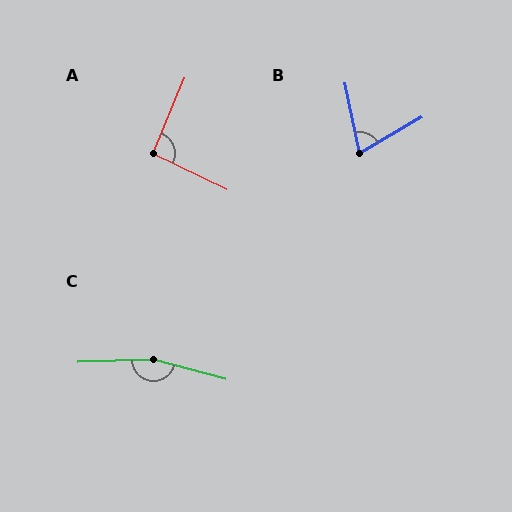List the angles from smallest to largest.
B (72°), A (93°), C (163°).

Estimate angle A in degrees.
Approximately 93 degrees.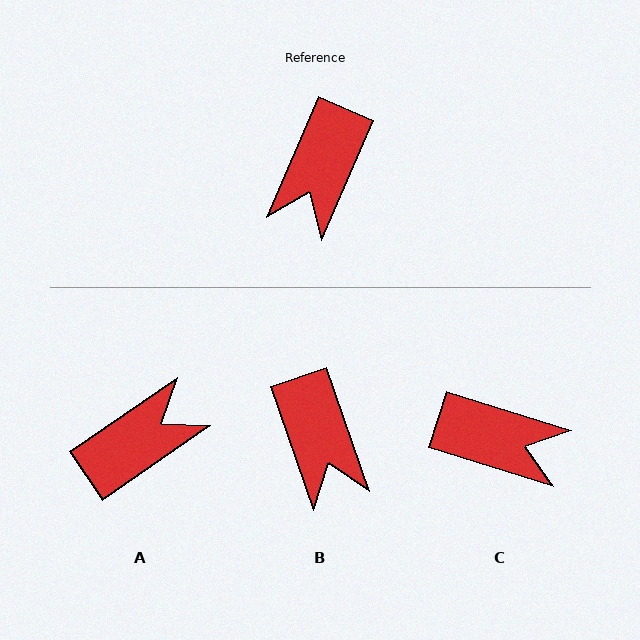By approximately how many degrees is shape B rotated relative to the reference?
Approximately 42 degrees counter-clockwise.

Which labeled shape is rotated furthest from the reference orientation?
A, about 148 degrees away.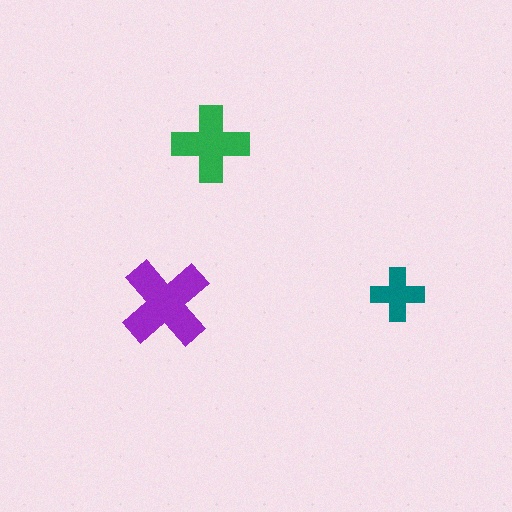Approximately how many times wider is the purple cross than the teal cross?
About 1.5 times wider.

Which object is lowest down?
The purple cross is bottommost.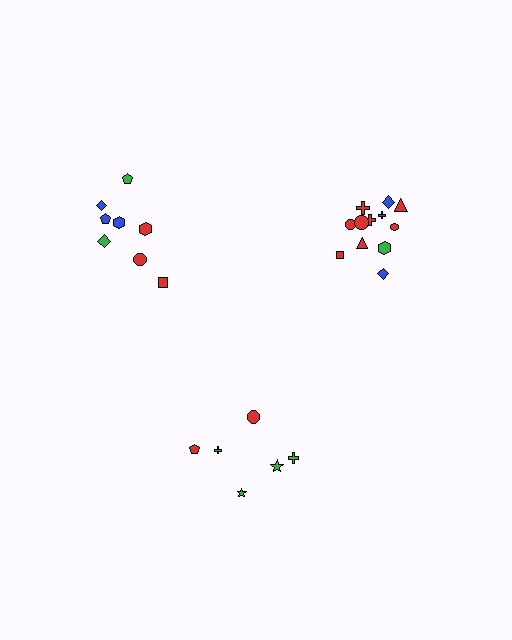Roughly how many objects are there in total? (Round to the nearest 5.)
Roughly 25 objects in total.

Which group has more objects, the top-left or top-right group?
The top-right group.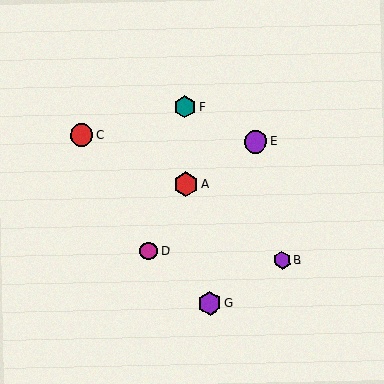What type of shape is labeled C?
Shape C is a red circle.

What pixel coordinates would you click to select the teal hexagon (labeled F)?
Click at (185, 107) to select the teal hexagon F.